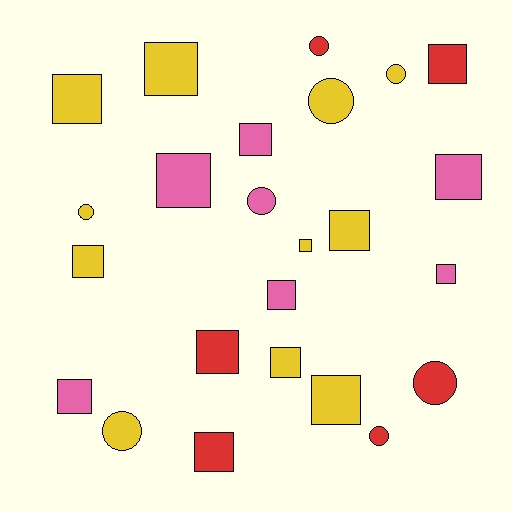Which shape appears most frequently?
Square, with 16 objects.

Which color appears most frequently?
Yellow, with 11 objects.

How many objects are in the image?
There are 24 objects.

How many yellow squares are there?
There are 7 yellow squares.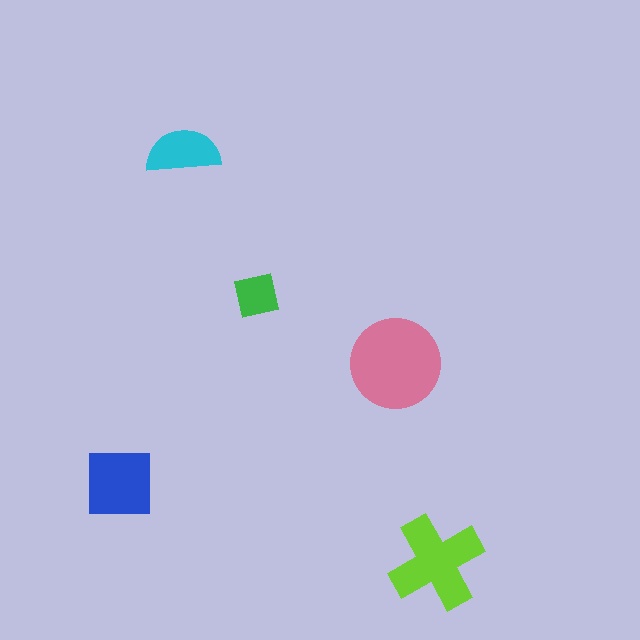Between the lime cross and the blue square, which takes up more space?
The lime cross.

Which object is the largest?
The pink circle.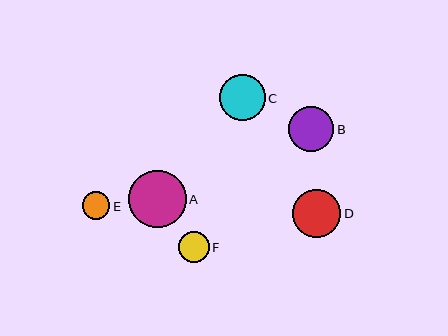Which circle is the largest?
Circle A is the largest with a size of approximately 57 pixels.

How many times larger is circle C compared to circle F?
Circle C is approximately 1.5 times the size of circle F.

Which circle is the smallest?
Circle E is the smallest with a size of approximately 27 pixels.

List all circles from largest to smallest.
From largest to smallest: A, D, C, B, F, E.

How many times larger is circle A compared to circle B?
Circle A is approximately 1.3 times the size of circle B.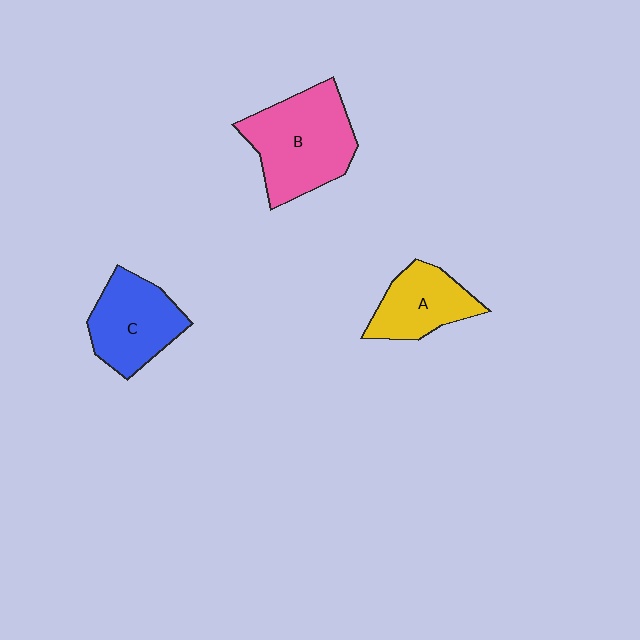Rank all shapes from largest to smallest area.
From largest to smallest: B (pink), C (blue), A (yellow).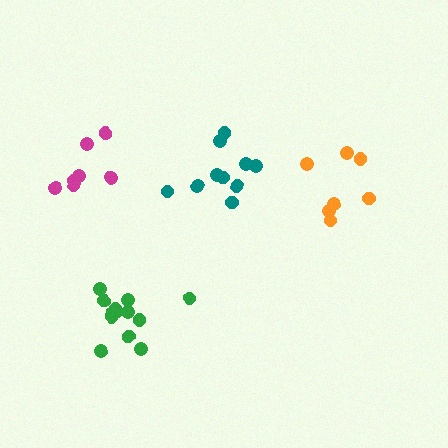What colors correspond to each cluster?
The clusters are colored: teal, green, orange, magenta.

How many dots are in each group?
Group 1: 10 dots, Group 2: 13 dots, Group 3: 7 dots, Group 4: 7 dots (37 total).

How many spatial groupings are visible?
There are 4 spatial groupings.